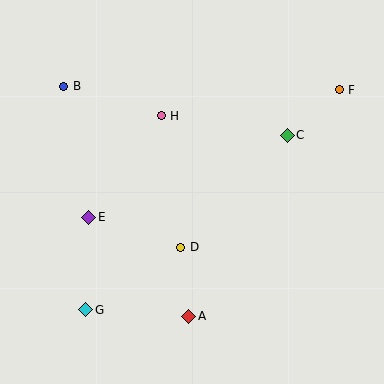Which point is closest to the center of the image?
Point D at (181, 247) is closest to the center.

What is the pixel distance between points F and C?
The distance between F and C is 69 pixels.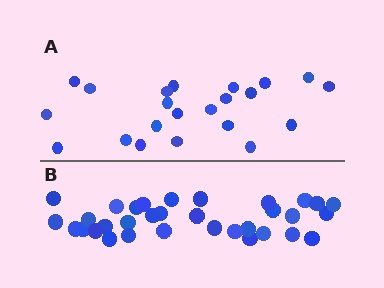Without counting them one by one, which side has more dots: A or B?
Region B (the bottom region) has more dots.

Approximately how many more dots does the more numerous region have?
Region B has roughly 12 or so more dots than region A.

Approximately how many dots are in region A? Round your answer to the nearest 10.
About 20 dots. (The exact count is 22, which rounds to 20.)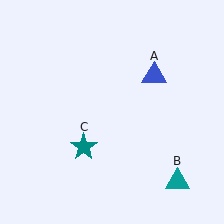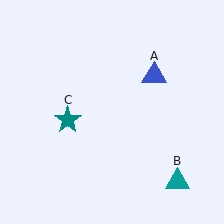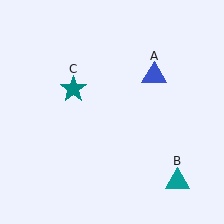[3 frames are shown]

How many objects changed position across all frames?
1 object changed position: teal star (object C).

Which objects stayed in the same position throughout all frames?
Blue triangle (object A) and teal triangle (object B) remained stationary.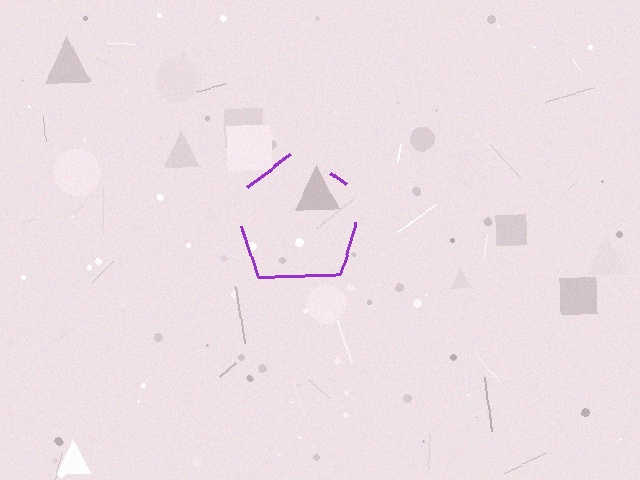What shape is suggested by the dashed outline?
The dashed outline suggests a pentagon.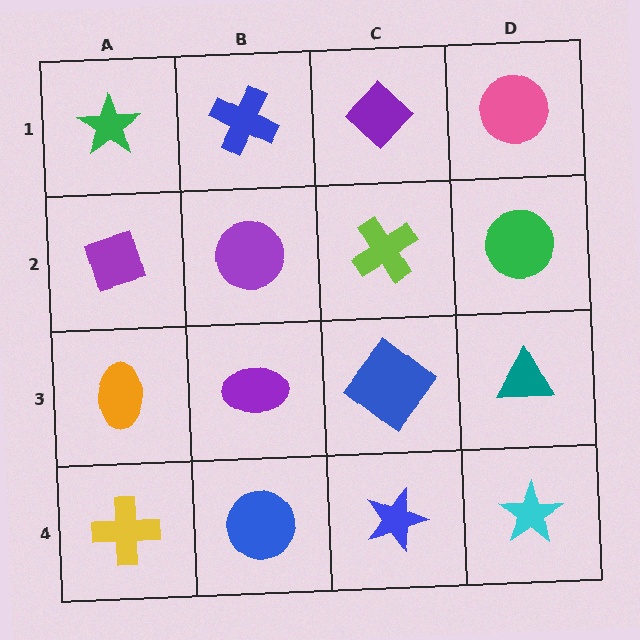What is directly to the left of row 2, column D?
A lime cross.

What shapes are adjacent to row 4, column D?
A teal triangle (row 3, column D), a blue star (row 4, column C).